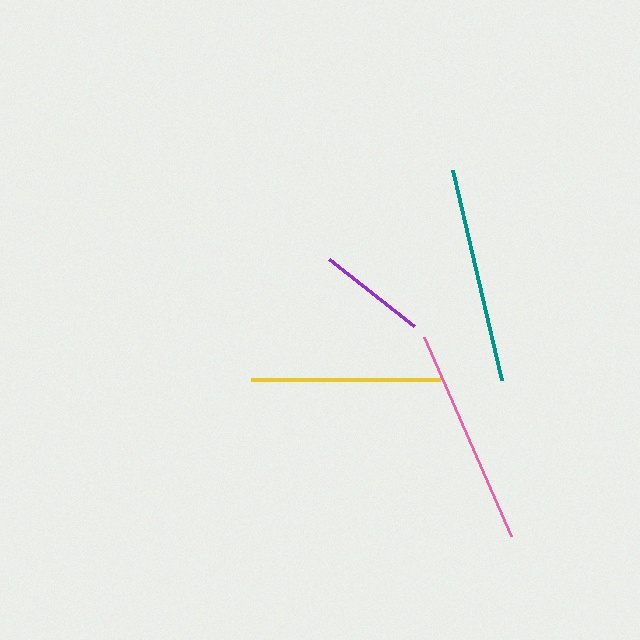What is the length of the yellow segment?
The yellow segment is approximately 189 pixels long.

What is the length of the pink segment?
The pink segment is approximately 217 pixels long.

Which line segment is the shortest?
The purple line is the shortest at approximately 108 pixels.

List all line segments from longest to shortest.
From longest to shortest: pink, teal, yellow, purple.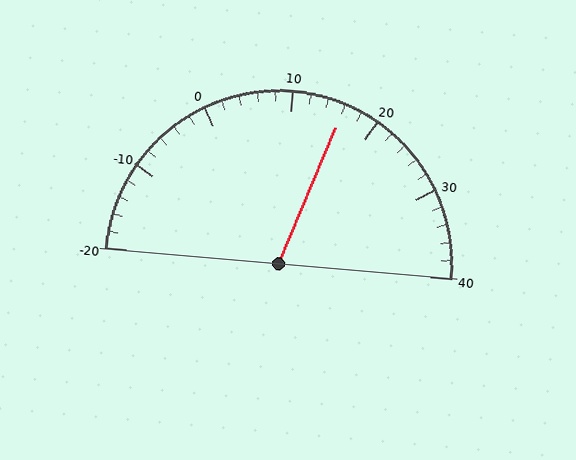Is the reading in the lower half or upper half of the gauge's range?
The reading is in the upper half of the range (-20 to 40).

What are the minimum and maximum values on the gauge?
The gauge ranges from -20 to 40.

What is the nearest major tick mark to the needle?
The nearest major tick mark is 20.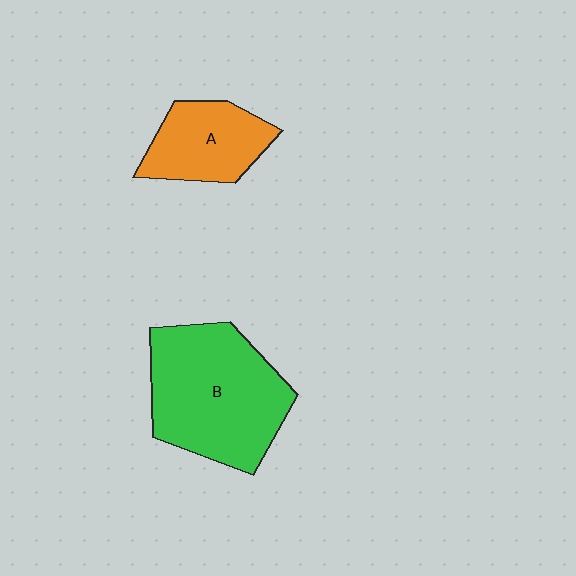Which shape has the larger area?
Shape B (green).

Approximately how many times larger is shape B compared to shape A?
Approximately 1.9 times.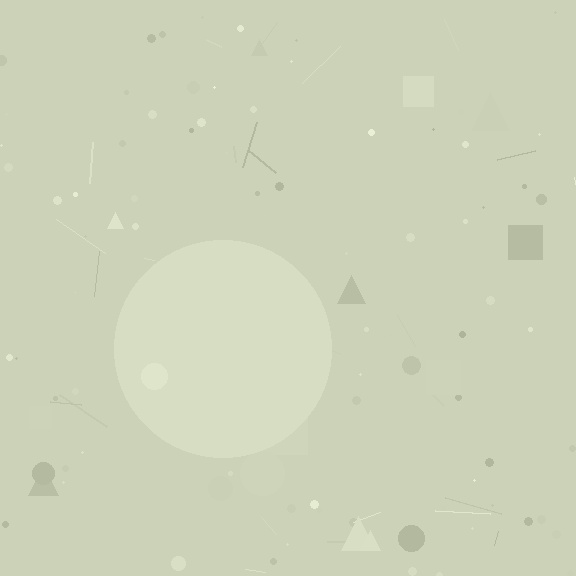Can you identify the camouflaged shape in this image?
The camouflaged shape is a circle.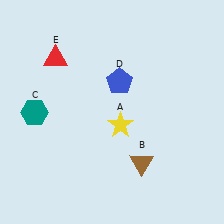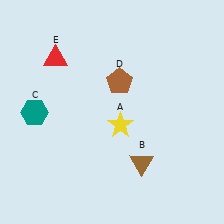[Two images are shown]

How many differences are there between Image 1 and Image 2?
There is 1 difference between the two images.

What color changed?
The pentagon (D) changed from blue in Image 1 to brown in Image 2.